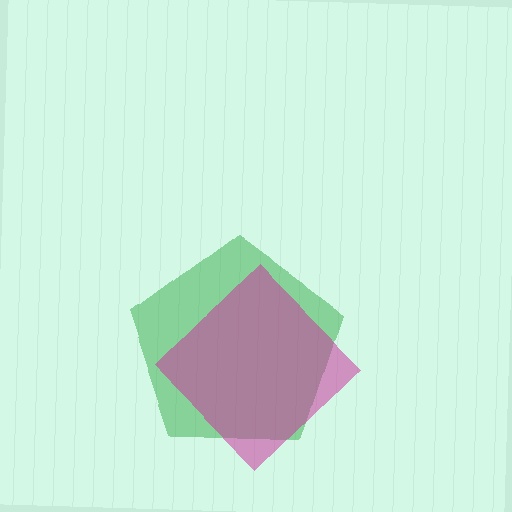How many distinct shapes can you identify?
There are 2 distinct shapes: a green pentagon, a magenta diamond.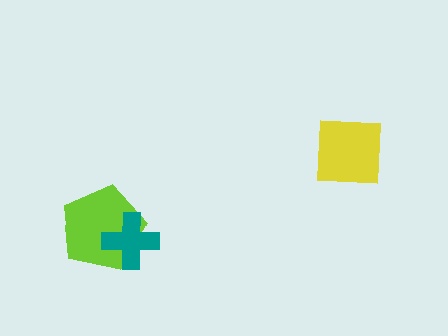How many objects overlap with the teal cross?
1 object overlaps with the teal cross.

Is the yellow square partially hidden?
No, no other shape covers it.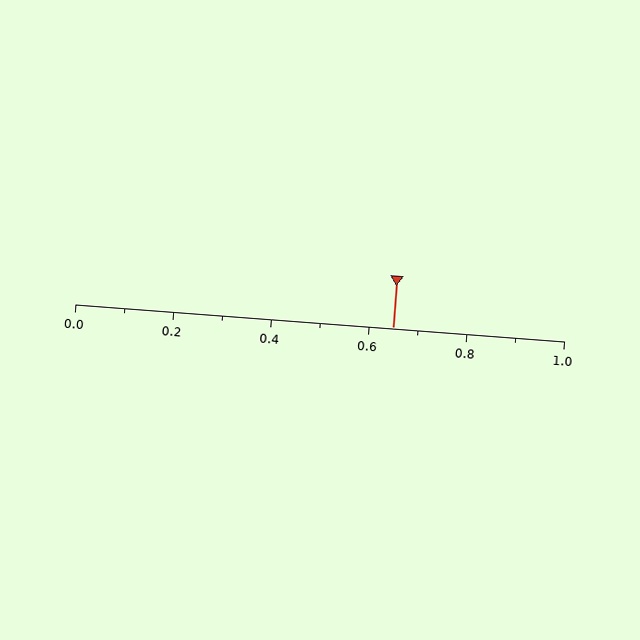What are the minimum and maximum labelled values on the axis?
The axis runs from 0.0 to 1.0.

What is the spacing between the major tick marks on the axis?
The major ticks are spaced 0.2 apart.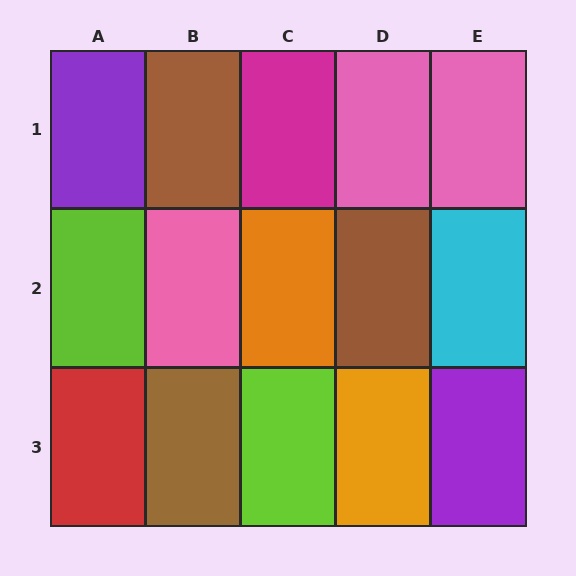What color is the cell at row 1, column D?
Pink.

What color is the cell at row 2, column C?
Orange.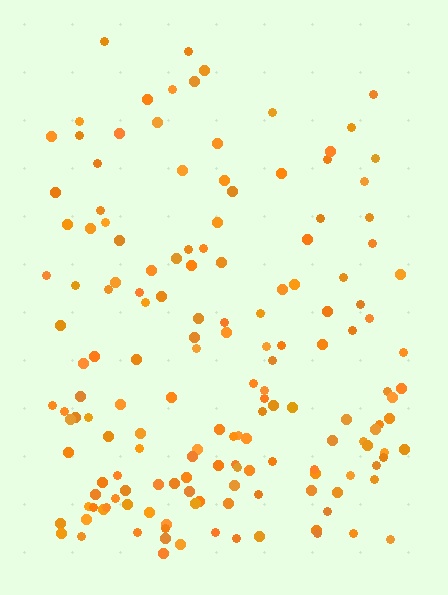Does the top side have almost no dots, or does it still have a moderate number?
Still a moderate number, just noticeably fewer than the bottom.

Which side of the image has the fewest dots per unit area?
The top.